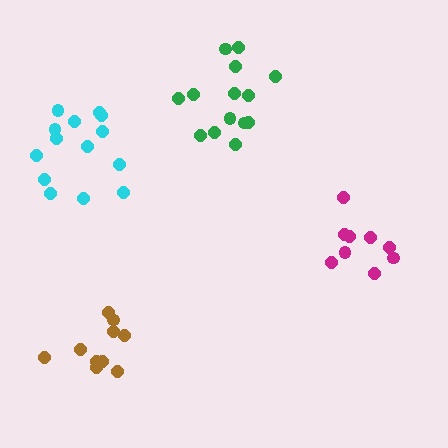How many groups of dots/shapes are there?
There are 4 groups.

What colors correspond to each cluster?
The clusters are colored: magenta, brown, cyan, green.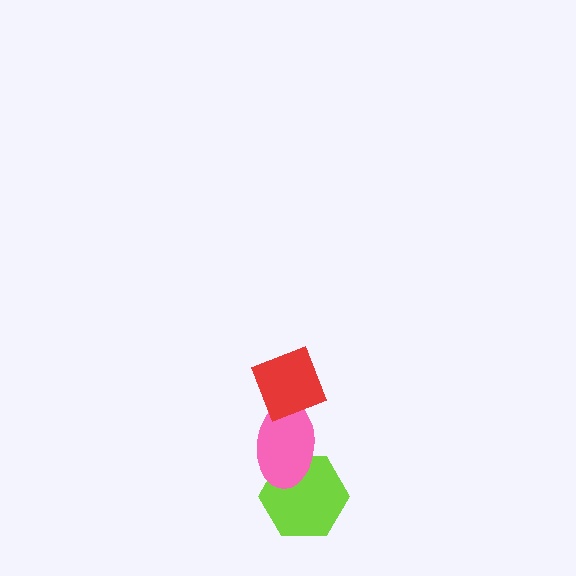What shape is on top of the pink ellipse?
The red diamond is on top of the pink ellipse.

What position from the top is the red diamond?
The red diamond is 1st from the top.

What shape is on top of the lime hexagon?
The pink ellipse is on top of the lime hexagon.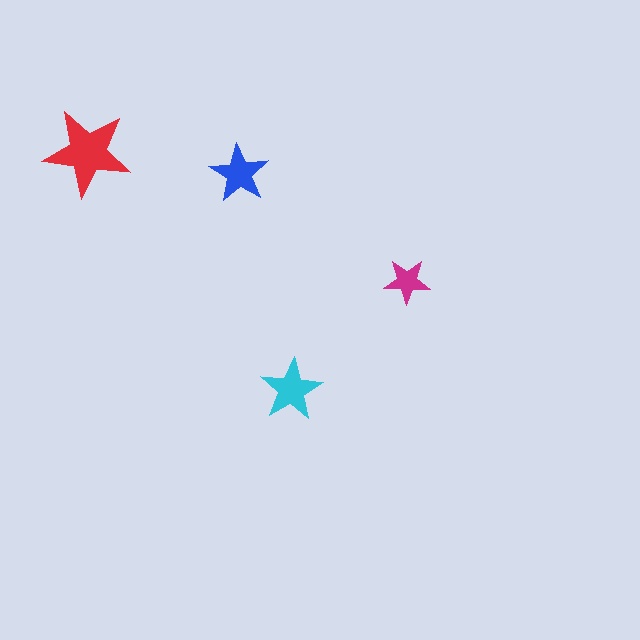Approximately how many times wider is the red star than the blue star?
About 1.5 times wider.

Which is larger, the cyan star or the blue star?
The cyan one.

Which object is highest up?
The red star is topmost.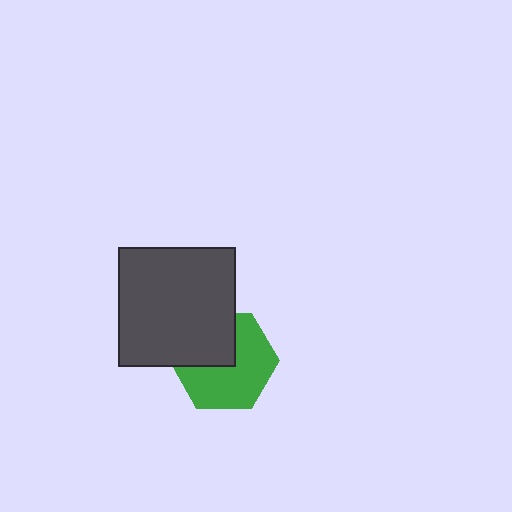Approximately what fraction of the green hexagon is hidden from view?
Roughly 37% of the green hexagon is hidden behind the dark gray rectangle.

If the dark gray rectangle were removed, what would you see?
You would see the complete green hexagon.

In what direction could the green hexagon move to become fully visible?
The green hexagon could move toward the lower-right. That would shift it out from behind the dark gray rectangle entirely.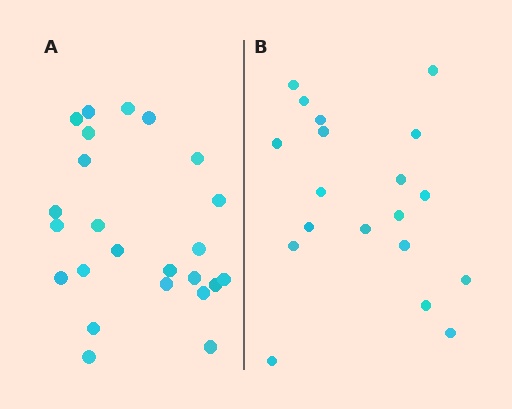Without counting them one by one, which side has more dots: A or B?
Region A (the left region) has more dots.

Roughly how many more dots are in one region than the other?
Region A has about 5 more dots than region B.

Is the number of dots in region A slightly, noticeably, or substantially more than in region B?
Region A has noticeably more, but not dramatically so. The ratio is roughly 1.3 to 1.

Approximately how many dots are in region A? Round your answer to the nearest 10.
About 20 dots. (The exact count is 24, which rounds to 20.)